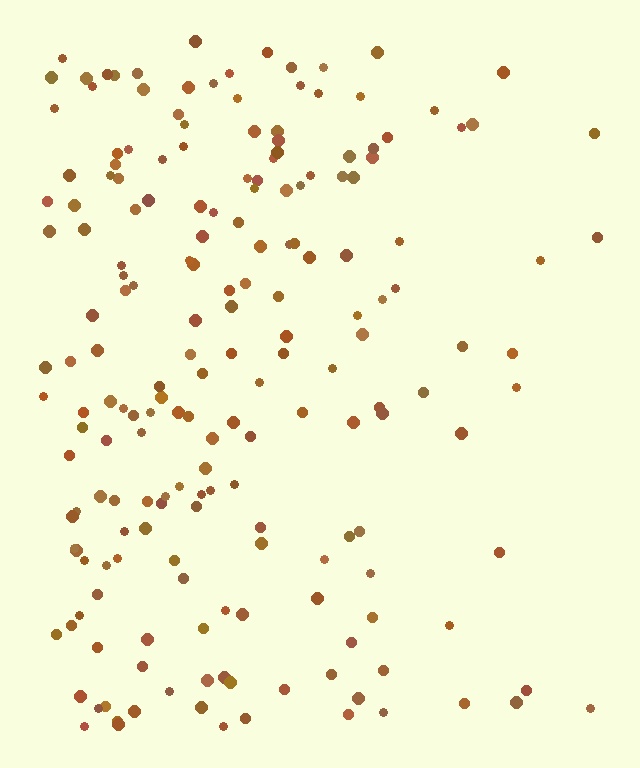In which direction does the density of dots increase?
From right to left, with the left side densest.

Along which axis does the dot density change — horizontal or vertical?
Horizontal.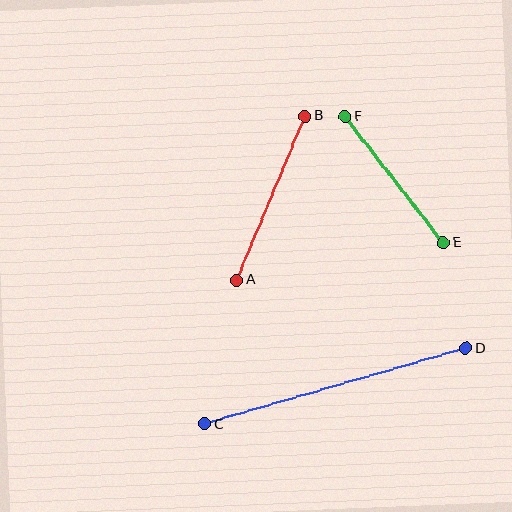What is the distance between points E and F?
The distance is approximately 160 pixels.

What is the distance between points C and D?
The distance is approximately 272 pixels.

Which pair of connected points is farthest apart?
Points C and D are farthest apart.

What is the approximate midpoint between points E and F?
The midpoint is at approximately (394, 180) pixels.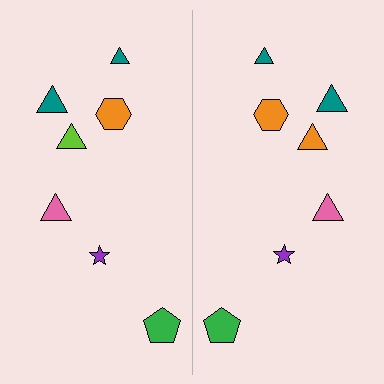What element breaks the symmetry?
The orange triangle on the right side breaks the symmetry — its mirror counterpart is lime.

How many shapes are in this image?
There are 14 shapes in this image.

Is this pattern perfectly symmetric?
No, the pattern is not perfectly symmetric. The orange triangle on the right side breaks the symmetry — its mirror counterpart is lime.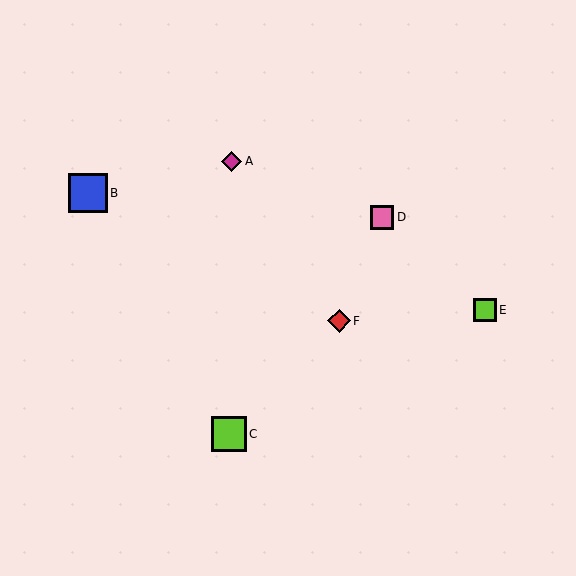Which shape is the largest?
The blue square (labeled B) is the largest.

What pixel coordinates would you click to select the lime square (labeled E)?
Click at (485, 310) to select the lime square E.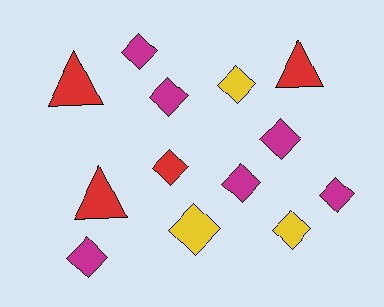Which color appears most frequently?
Magenta, with 6 objects.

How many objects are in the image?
There are 13 objects.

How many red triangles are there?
There are 3 red triangles.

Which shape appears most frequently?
Diamond, with 10 objects.